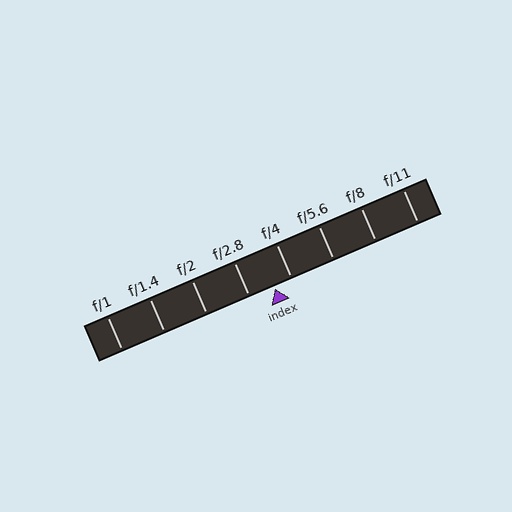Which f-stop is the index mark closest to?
The index mark is closest to f/4.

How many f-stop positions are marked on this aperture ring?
There are 8 f-stop positions marked.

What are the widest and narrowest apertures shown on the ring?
The widest aperture shown is f/1 and the narrowest is f/11.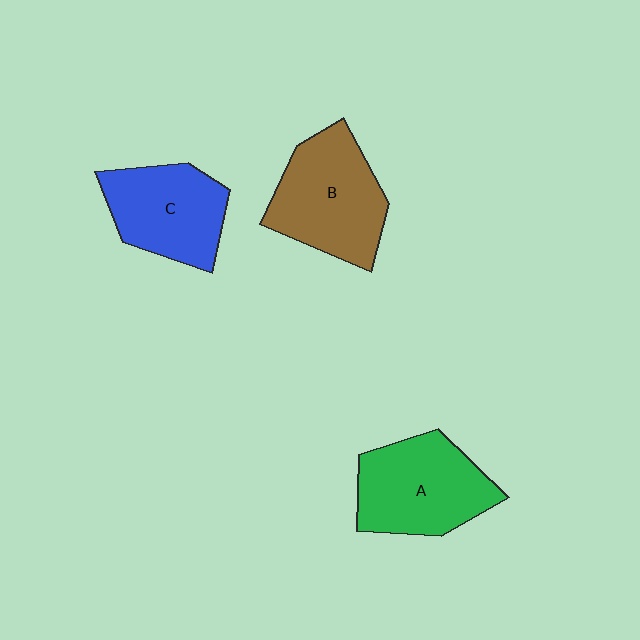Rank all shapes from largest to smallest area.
From largest to smallest: B (brown), A (green), C (blue).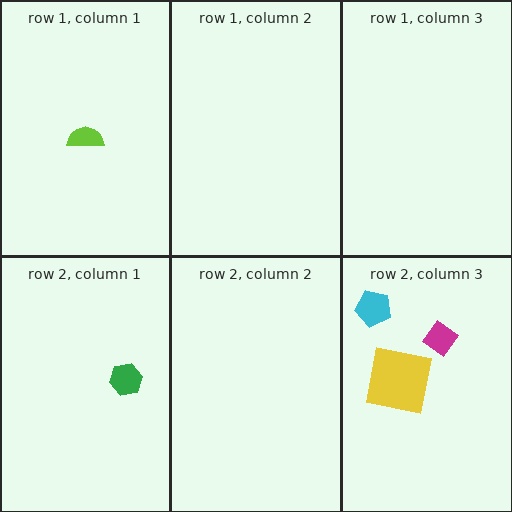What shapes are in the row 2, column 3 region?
The magenta diamond, the cyan pentagon, the yellow square.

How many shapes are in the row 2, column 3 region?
3.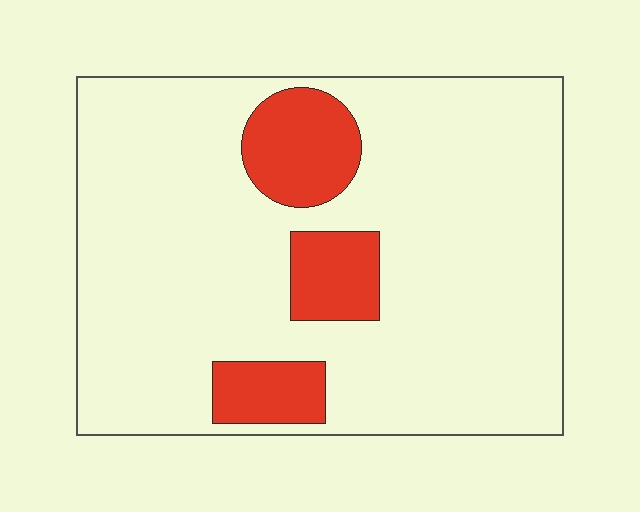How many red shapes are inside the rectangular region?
3.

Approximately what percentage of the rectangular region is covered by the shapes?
Approximately 15%.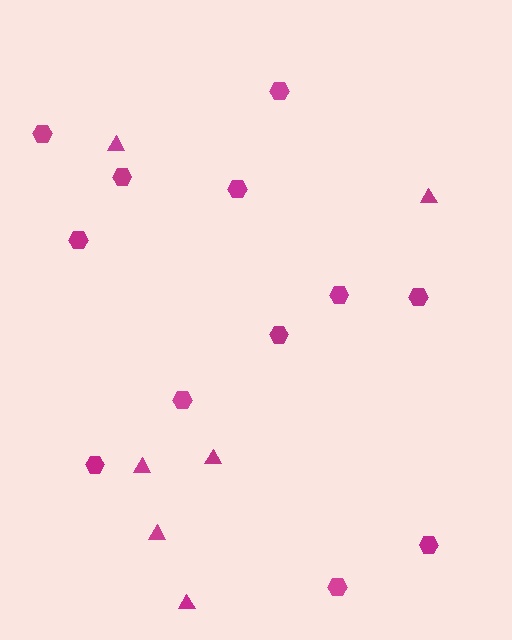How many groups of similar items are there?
There are 2 groups: one group of hexagons (12) and one group of triangles (6).